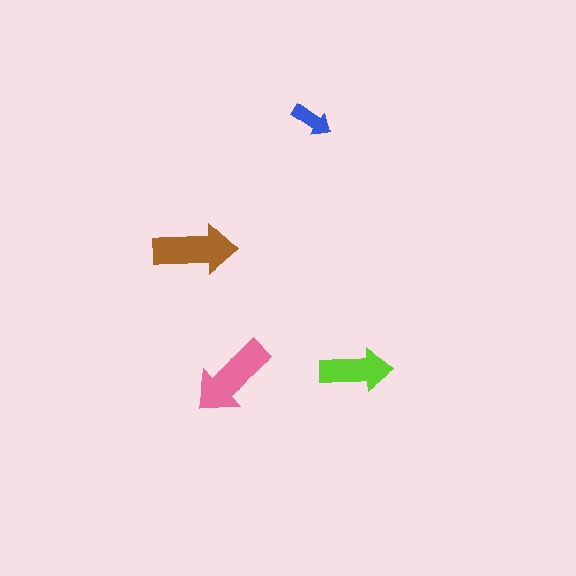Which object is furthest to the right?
The lime arrow is rightmost.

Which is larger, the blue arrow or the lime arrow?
The lime one.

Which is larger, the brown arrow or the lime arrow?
The brown one.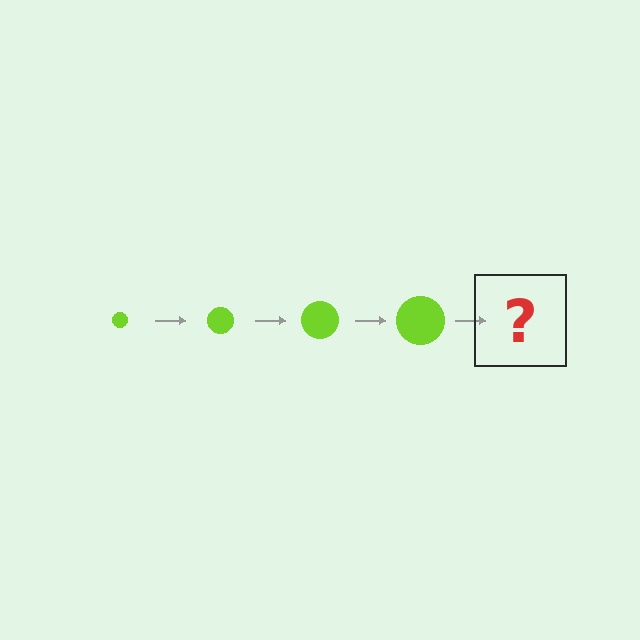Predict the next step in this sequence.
The next step is a lime circle, larger than the previous one.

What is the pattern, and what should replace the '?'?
The pattern is that the circle gets progressively larger each step. The '?' should be a lime circle, larger than the previous one.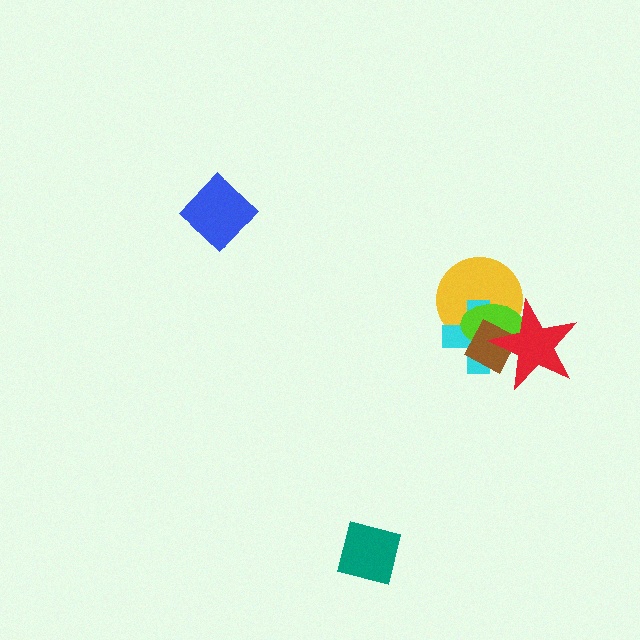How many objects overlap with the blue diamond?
0 objects overlap with the blue diamond.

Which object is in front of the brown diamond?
The red star is in front of the brown diamond.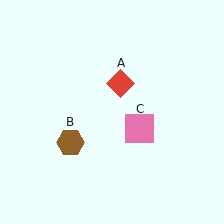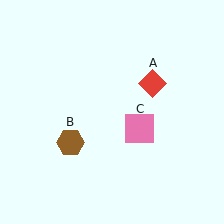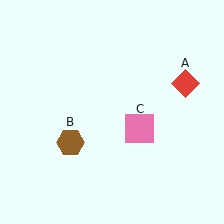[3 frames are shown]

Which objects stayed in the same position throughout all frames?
Brown hexagon (object B) and pink square (object C) remained stationary.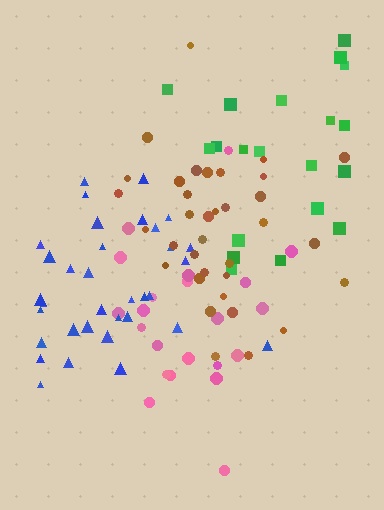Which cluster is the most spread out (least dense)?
Green.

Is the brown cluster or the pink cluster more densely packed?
Brown.